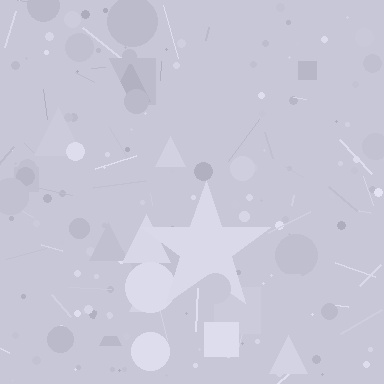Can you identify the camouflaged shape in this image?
The camouflaged shape is a star.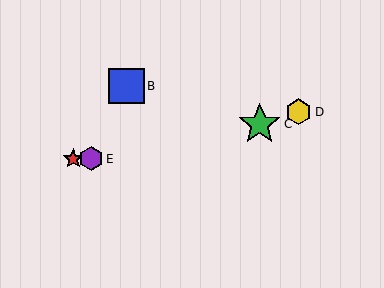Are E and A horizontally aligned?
Yes, both are at y≈159.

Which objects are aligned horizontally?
Objects A, E are aligned horizontally.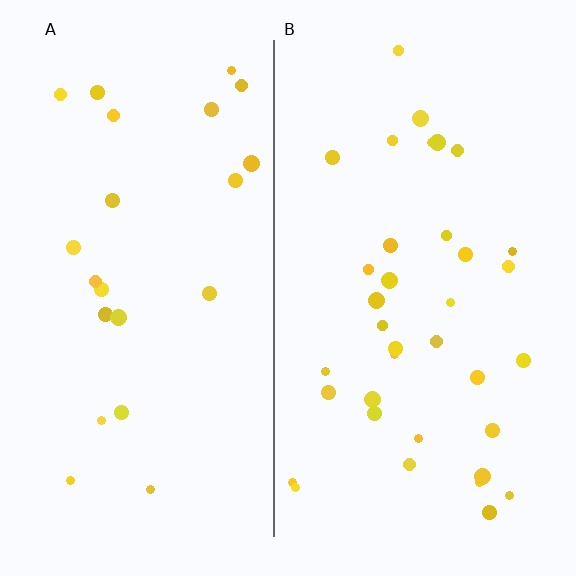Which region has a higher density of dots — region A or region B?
B (the right).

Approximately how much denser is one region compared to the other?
Approximately 1.6× — region B over region A.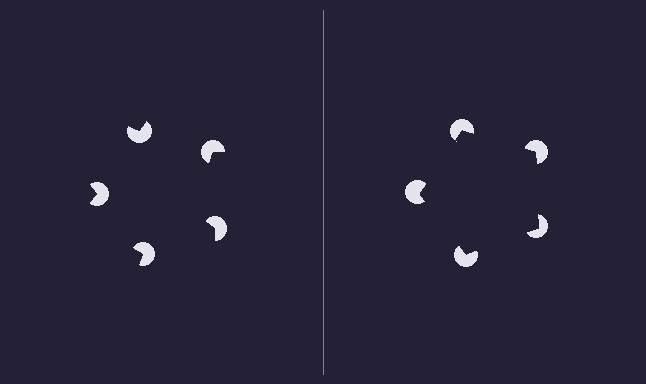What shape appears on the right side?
An illusory pentagon.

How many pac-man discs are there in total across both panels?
10 — 5 on each side.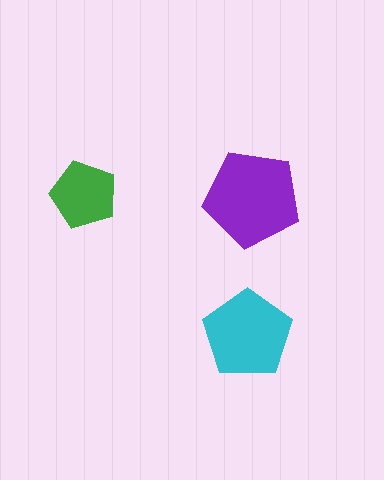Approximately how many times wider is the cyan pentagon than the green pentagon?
About 1.5 times wider.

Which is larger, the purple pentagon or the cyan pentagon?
The purple one.